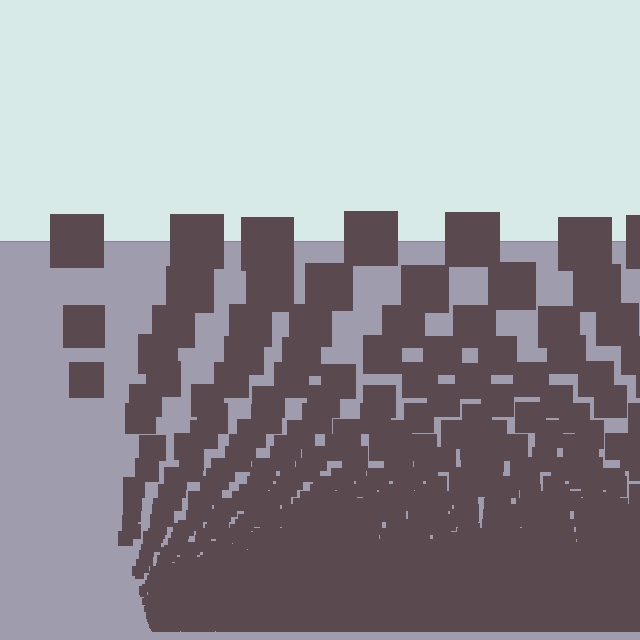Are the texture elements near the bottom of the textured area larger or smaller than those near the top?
Smaller. The gradient is inverted — elements near the bottom are smaller and denser.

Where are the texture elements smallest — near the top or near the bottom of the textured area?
Near the bottom.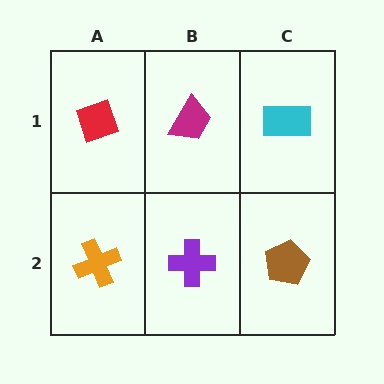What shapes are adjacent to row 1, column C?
A brown pentagon (row 2, column C), a magenta trapezoid (row 1, column B).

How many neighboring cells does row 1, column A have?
2.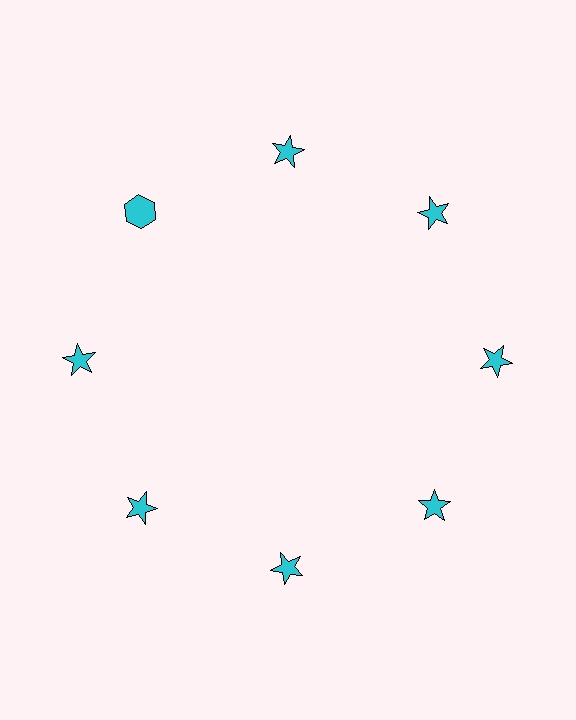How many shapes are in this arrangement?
There are 8 shapes arranged in a ring pattern.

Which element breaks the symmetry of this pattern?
The cyan hexagon at roughly the 10 o'clock position breaks the symmetry. All other shapes are cyan stars.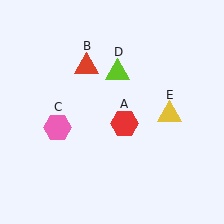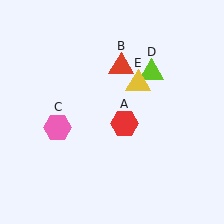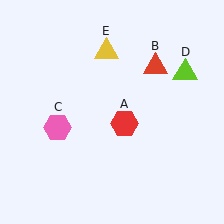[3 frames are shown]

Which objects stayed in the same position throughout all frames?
Red hexagon (object A) and pink hexagon (object C) remained stationary.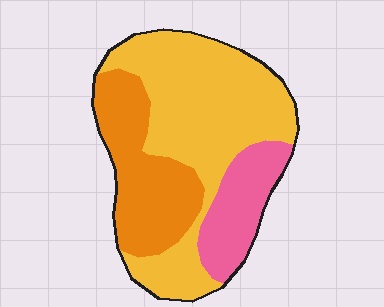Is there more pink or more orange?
Orange.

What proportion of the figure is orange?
Orange covers 28% of the figure.